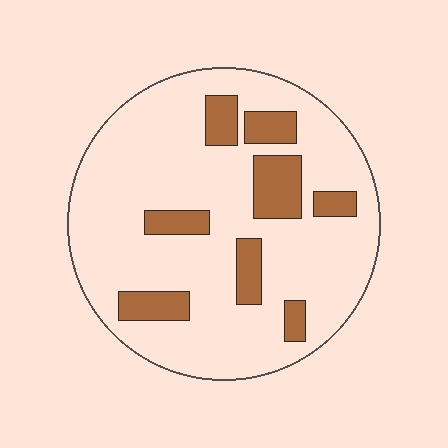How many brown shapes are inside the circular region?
8.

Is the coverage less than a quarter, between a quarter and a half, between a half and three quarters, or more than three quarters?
Less than a quarter.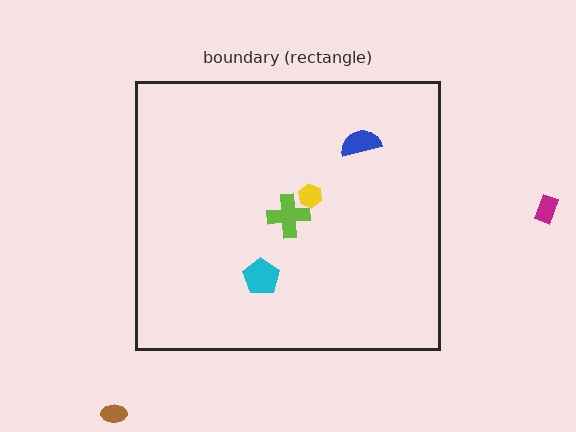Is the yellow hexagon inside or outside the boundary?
Inside.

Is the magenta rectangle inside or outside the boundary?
Outside.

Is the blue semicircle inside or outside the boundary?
Inside.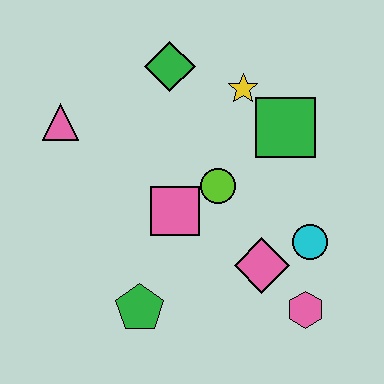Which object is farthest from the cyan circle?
The pink triangle is farthest from the cyan circle.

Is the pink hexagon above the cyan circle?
No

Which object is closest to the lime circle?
The pink square is closest to the lime circle.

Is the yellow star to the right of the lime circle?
Yes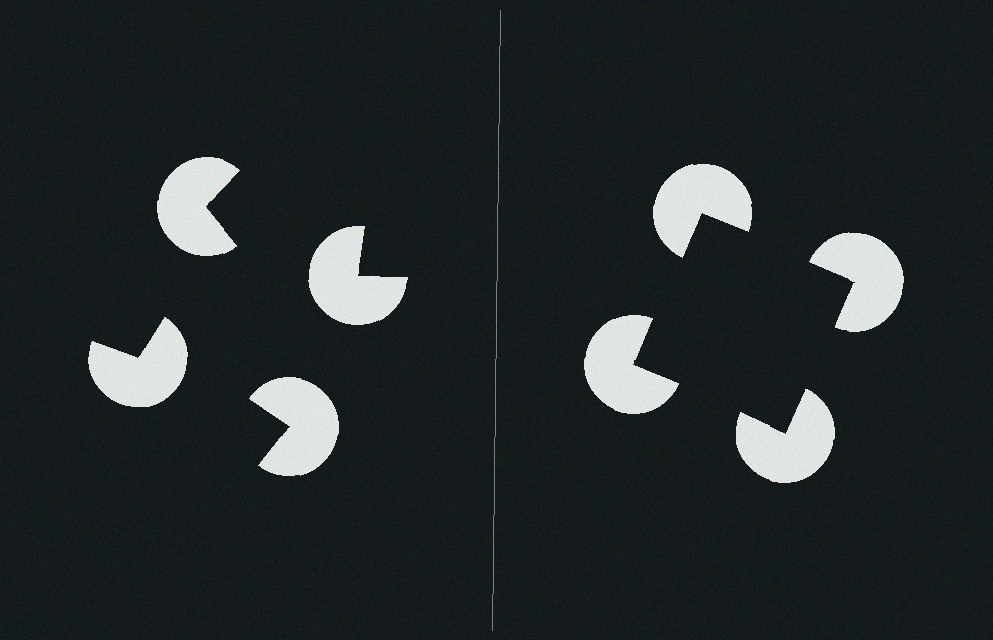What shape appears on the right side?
An illusory square.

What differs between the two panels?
The pac-man discs are positioned identically on both sides; only the wedge orientations differ. On the right they align to a square; on the left they are misaligned.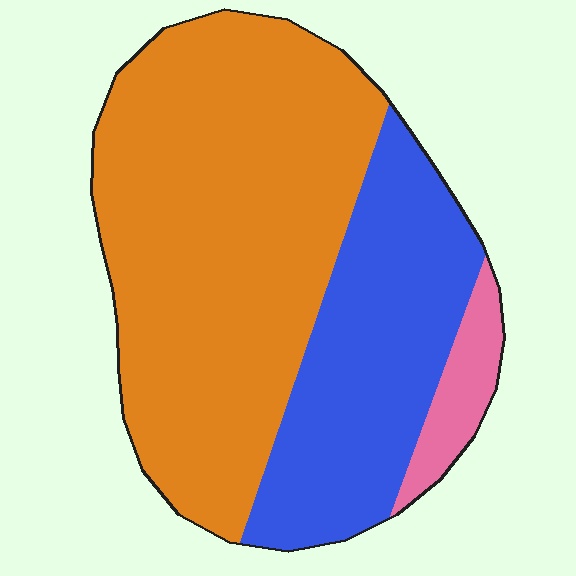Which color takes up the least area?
Pink, at roughly 5%.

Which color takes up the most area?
Orange, at roughly 60%.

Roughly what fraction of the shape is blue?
Blue covers around 30% of the shape.